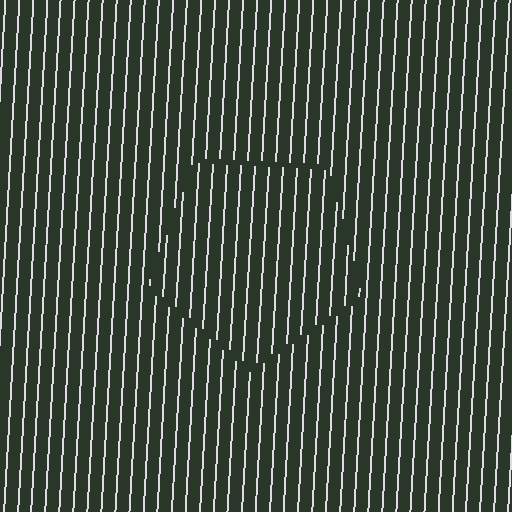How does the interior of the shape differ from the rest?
The interior of the shape contains the same grating, shifted by half a period — the contour is defined by the phase discontinuity where line-ends from the inner and outer gratings abut.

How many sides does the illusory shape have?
5 sides — the line-ends trace a pentagon.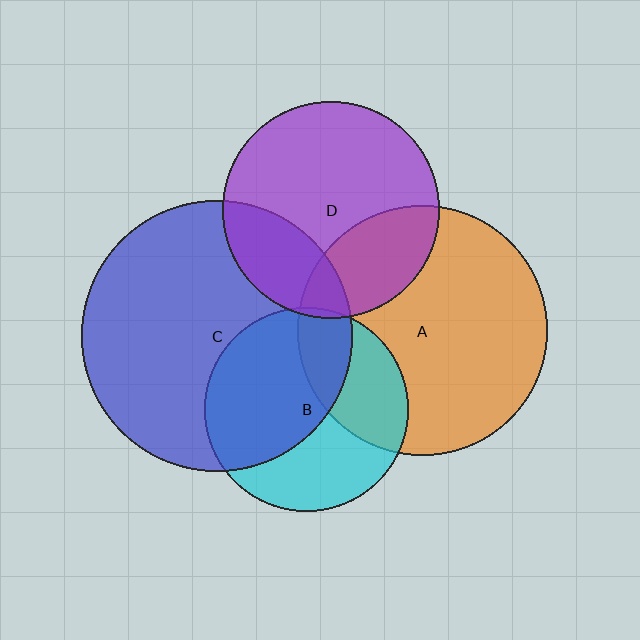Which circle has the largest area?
Circle C (blue).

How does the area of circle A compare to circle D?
Approximately 1.3 times.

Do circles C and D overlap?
Yes.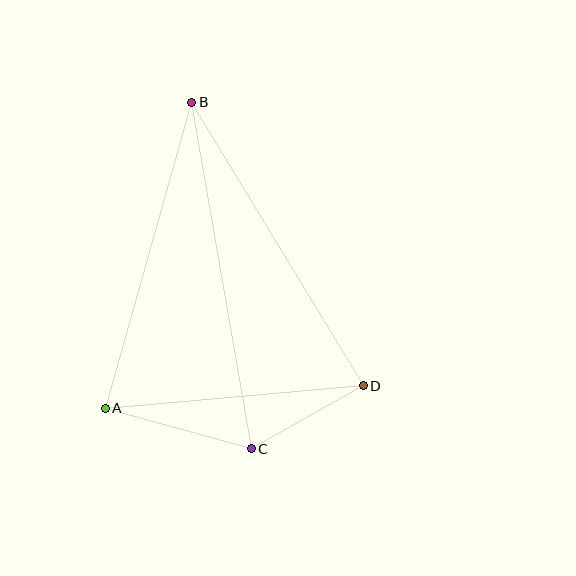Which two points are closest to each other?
Points C and D are closest to each other.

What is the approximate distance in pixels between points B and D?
The distance between B and D is approximately 332 pixels.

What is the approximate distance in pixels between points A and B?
The distance between A and B is approximately 318 pixels.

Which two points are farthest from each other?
Points B and C are farthest from each other.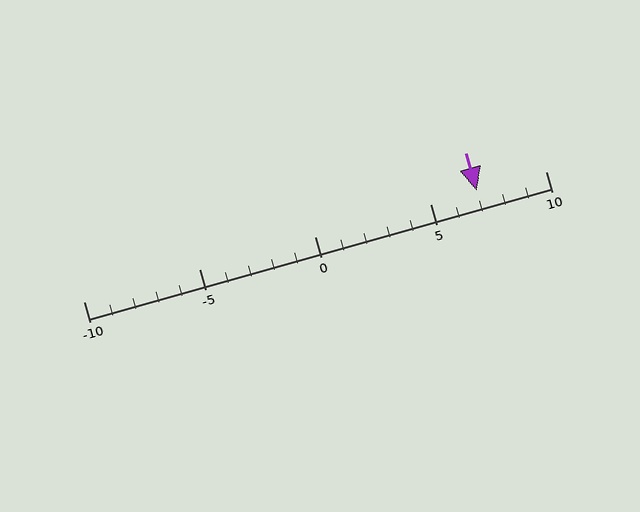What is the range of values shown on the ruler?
The ruler shows values from -10 to 10.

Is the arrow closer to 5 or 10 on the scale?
The arrow is closer to 5.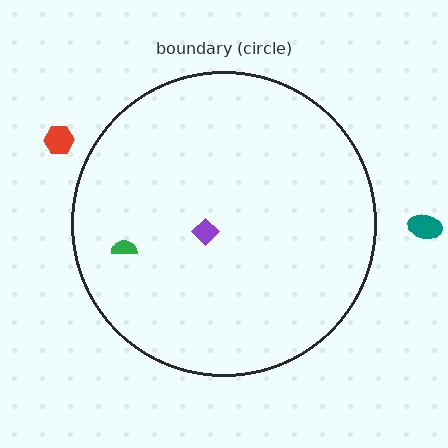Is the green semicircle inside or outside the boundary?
Inside.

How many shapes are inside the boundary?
2 inside, 2 outside.